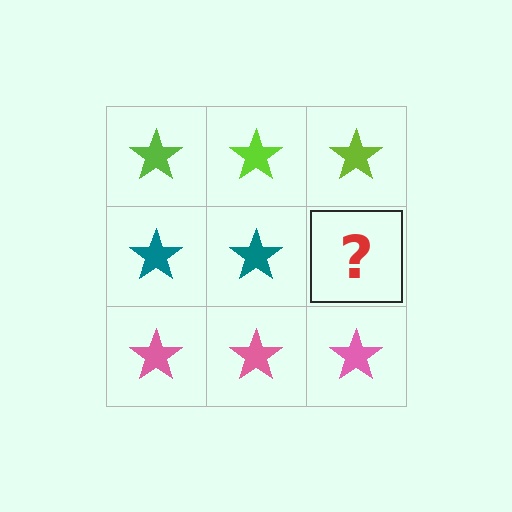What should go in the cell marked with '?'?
The missing cell should contain a teal star.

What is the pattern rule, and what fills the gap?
The rule is that each row has a consistent color. The gap should be filled with a teal star.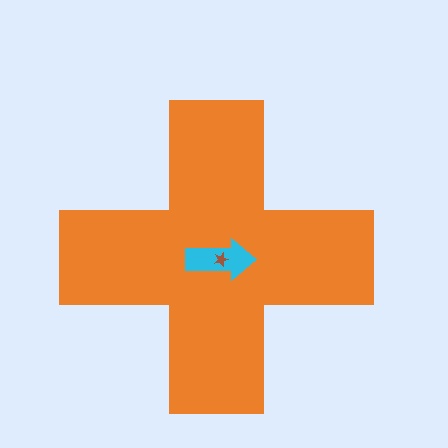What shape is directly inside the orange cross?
The cyan arrow.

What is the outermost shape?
The orange cross.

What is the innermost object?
The brown star.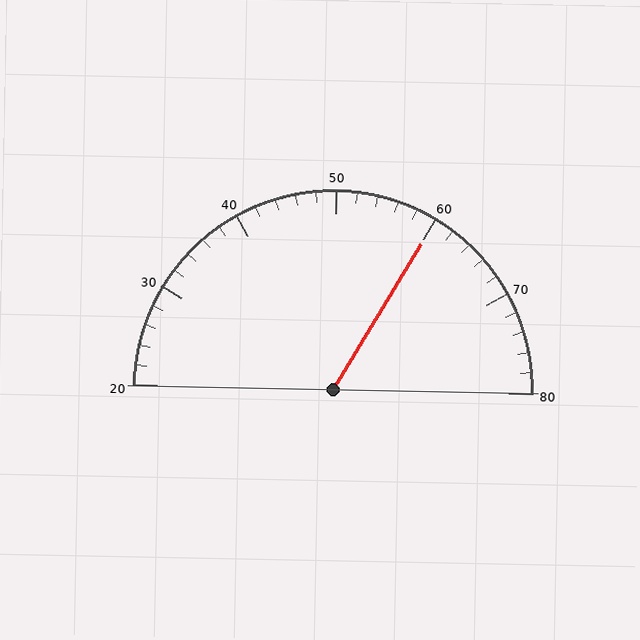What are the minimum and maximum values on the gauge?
The gauge ranges from 20 to 80.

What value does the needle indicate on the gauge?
The needle indicates approximately 60.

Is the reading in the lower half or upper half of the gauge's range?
The reading is in the upper half of the range (20 to 80).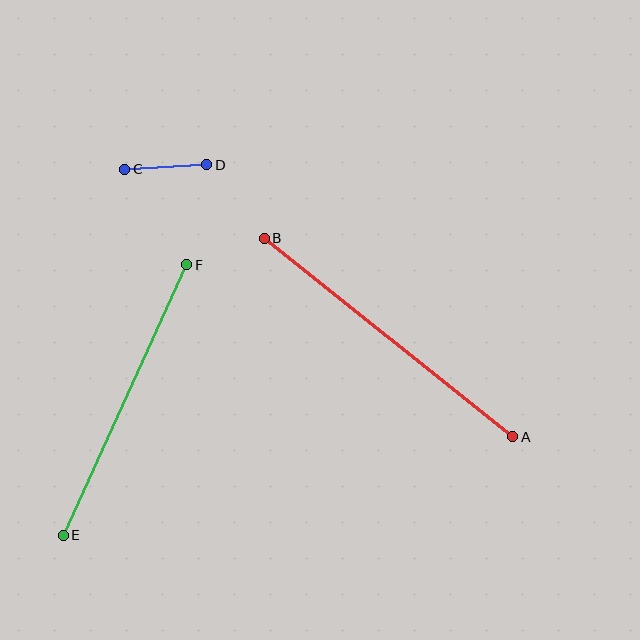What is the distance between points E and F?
The distance is approximately 297 pixels.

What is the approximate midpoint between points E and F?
The midpoint is at approximately (125, 400) pixels.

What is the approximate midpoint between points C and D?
The midpoint is at approximately (166, 167) pixels.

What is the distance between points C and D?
The distance is approximately 82 pixels.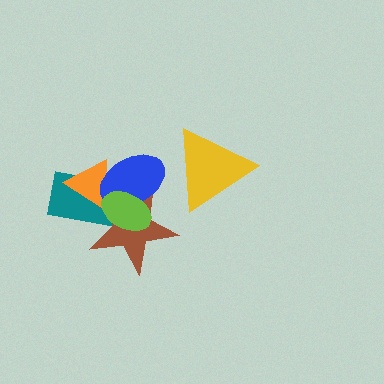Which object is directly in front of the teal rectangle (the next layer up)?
The brown star is directly in front of the teal rectangle.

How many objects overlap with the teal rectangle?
4 objects overlap with the teal rectangle.